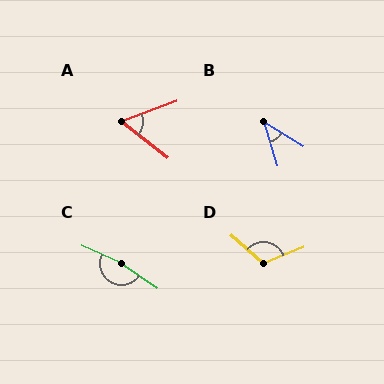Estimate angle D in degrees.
Approximately 118 degrees.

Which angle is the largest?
C, at approximately 170 degrees.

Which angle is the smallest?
B, at approximately 41 degrees.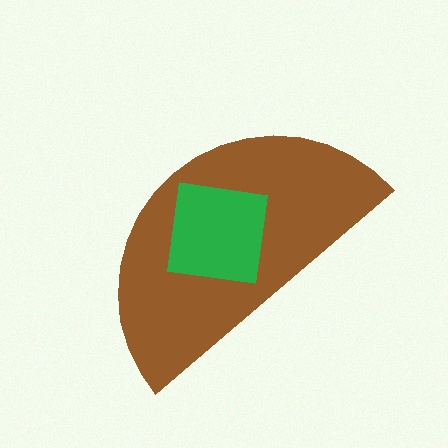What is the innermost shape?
The green square.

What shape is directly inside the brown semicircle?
The green square.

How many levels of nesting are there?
2.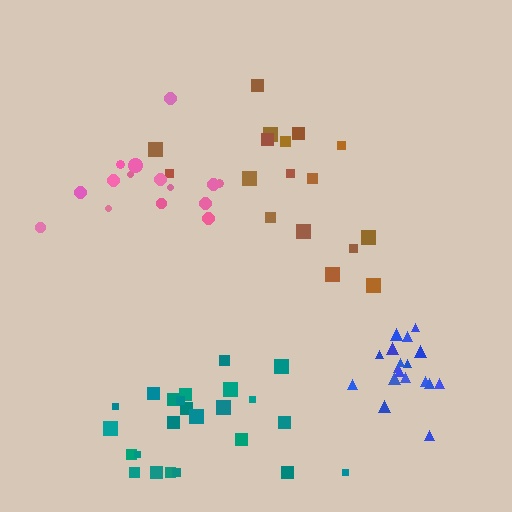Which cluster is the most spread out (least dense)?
Brown.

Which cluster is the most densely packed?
Blue.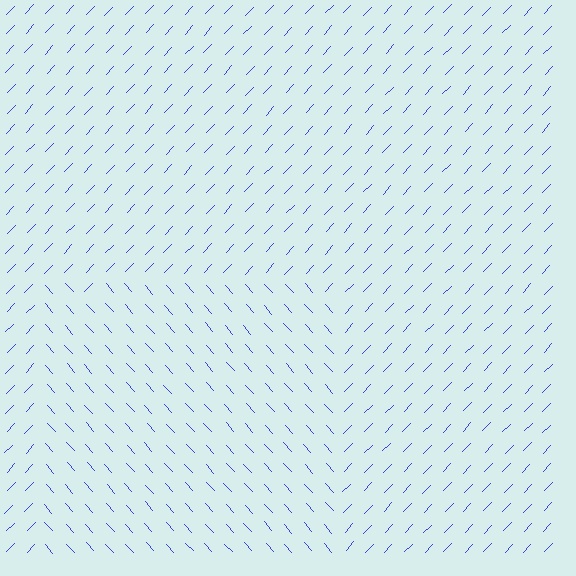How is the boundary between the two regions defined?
The boundary is defined purely by a change in line orientation (approximately 85 degrees difference). All lines are the same color and thickness.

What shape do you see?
I see a rectangle.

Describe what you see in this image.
The image is filled with small blue line segments. A rectangle region in the image has lines oriented differently from the surrounding lines, creating a visible texture boundary.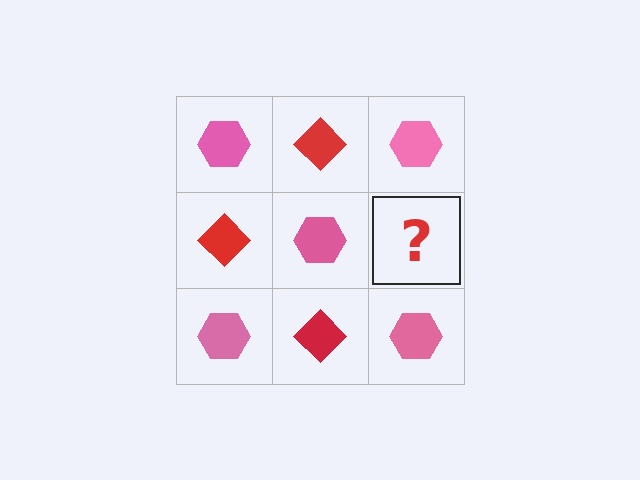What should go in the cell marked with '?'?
The missing cell should contain a red diamond.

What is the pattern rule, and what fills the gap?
The rule is that it alternates pink hexagon and red diamond in a checkerboard pattern. The gap should be filled with a red diamond.